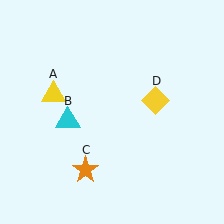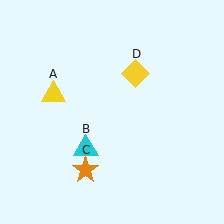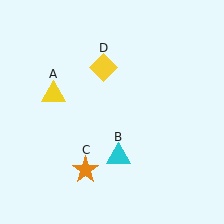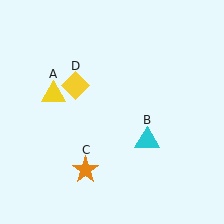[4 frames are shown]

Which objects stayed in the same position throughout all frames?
Yellow triangle (object A) and orange star (object C) remained stationary.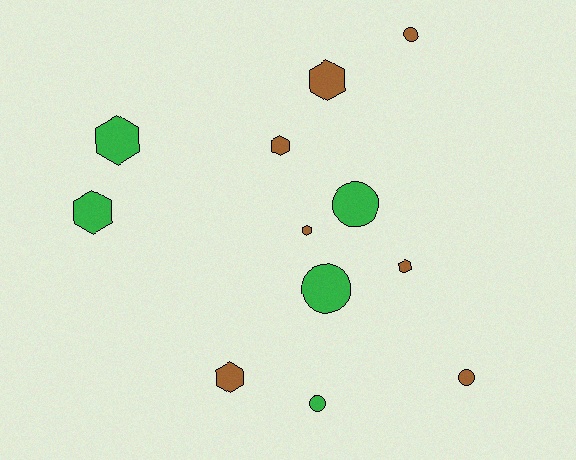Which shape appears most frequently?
Hexagon, with 7 objects.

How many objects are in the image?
There are 12 objects.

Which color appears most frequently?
Brown, with 7 objects.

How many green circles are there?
There are 3 green circles.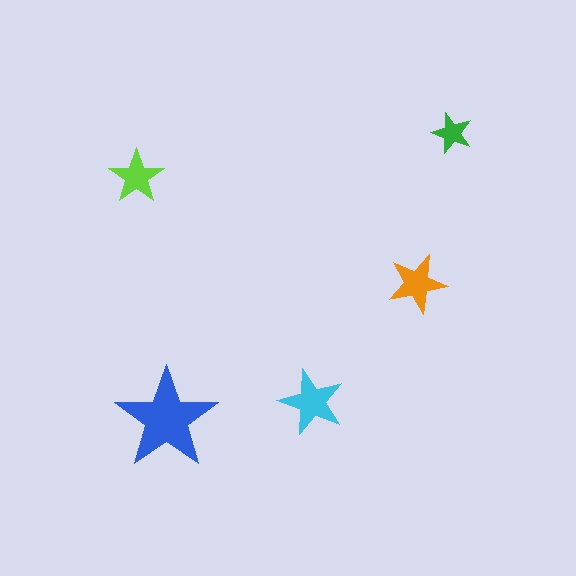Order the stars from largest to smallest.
the blue one, the cyan one, the orange one, the lime one, the green one.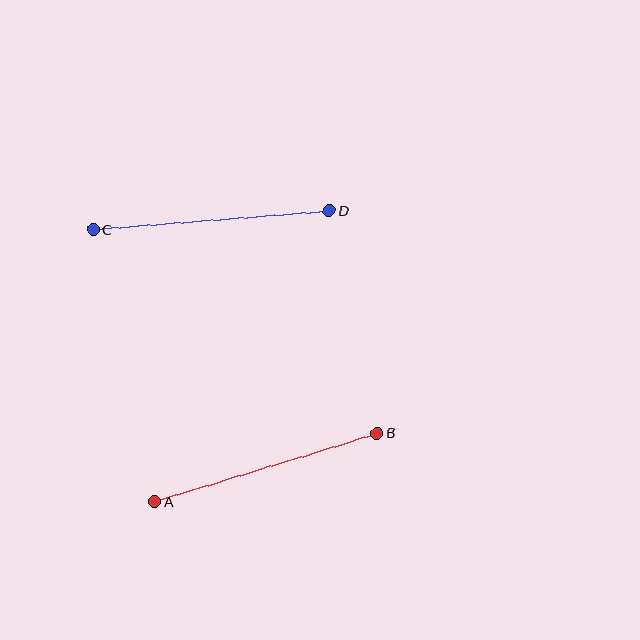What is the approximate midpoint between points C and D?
The midpoint is at approximately (211, 220) pixels.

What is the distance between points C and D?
The distance is approximately 237 pixels.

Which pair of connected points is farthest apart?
Points C and D are farthest apart.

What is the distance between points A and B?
The distance is approximately 232 pixels.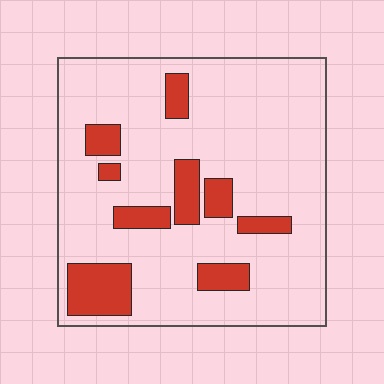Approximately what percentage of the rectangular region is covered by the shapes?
Approximately 20%.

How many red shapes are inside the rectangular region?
9.